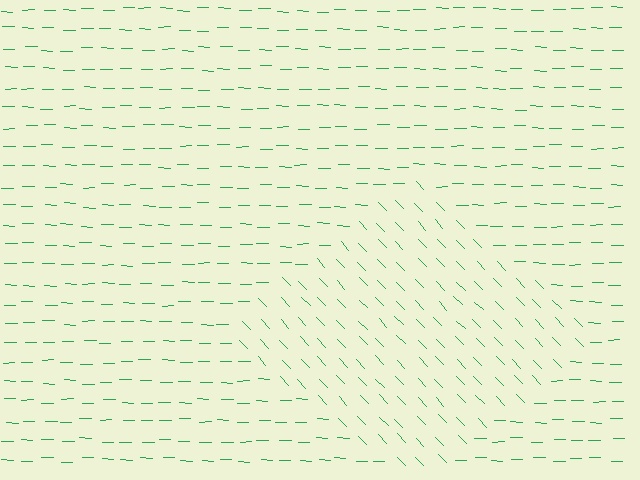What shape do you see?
I see a diamond.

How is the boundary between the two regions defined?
The boundary is defined purely by a change in line orientation (approximately 45 degrees difference). All lines are the same color and thickness.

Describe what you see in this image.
The image is filled with small green line segments. A diamond region in the image has lines oriented differently from the surrounding lines, creating a visible texture boundary.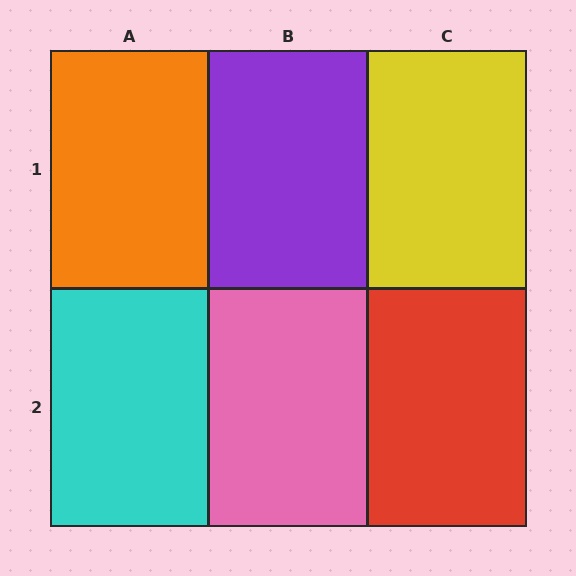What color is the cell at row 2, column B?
Pink.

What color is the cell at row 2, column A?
Cyan.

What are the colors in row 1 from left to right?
Orange, purple, yellow.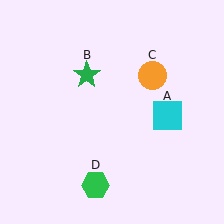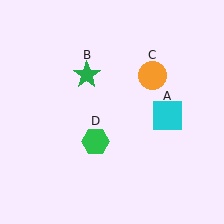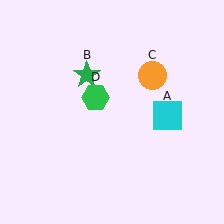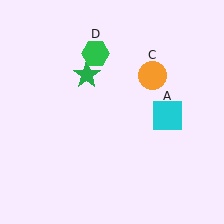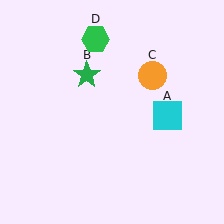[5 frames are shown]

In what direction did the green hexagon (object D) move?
The green hexagon (object D) moved up.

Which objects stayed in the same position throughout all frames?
Cyan square (object A) and green star (object B) and orange circle (object C) remained stationary.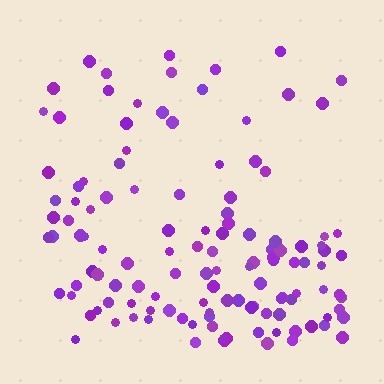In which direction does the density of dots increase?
From top to bottom, with the bottom side densest.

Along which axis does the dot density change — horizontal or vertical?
Vertical.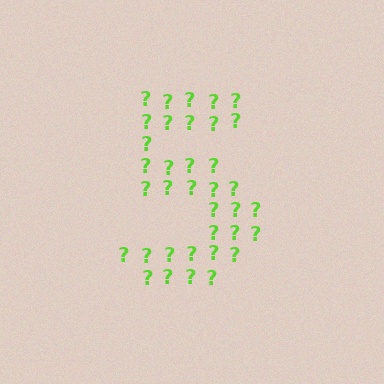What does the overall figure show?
The overall figure shows the digit 5.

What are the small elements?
The small elements are question marks.